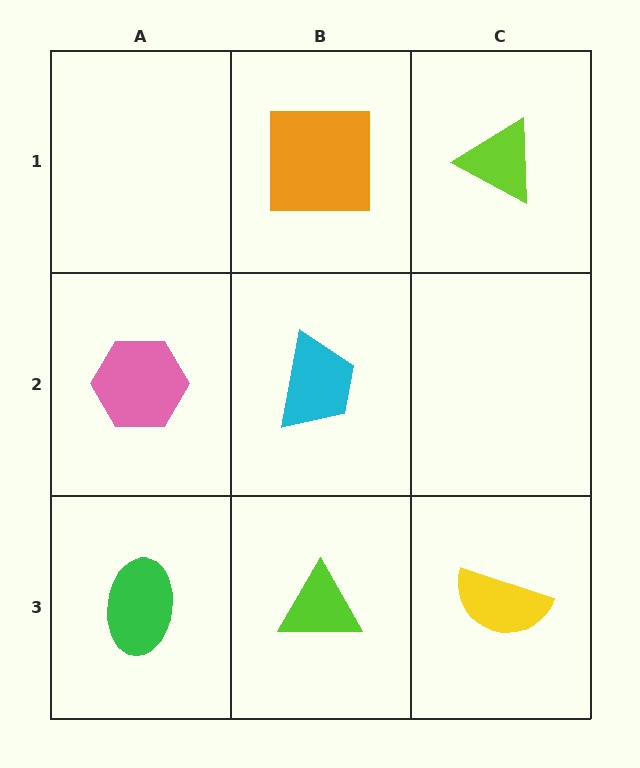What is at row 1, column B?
An orange square.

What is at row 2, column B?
A cyan trapezoid.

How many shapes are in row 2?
2 shapes.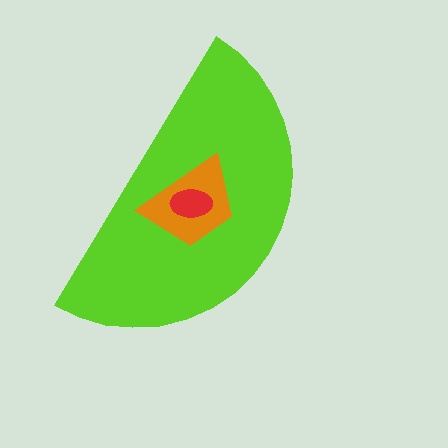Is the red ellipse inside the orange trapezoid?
Yes.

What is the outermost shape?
The lime semicircle.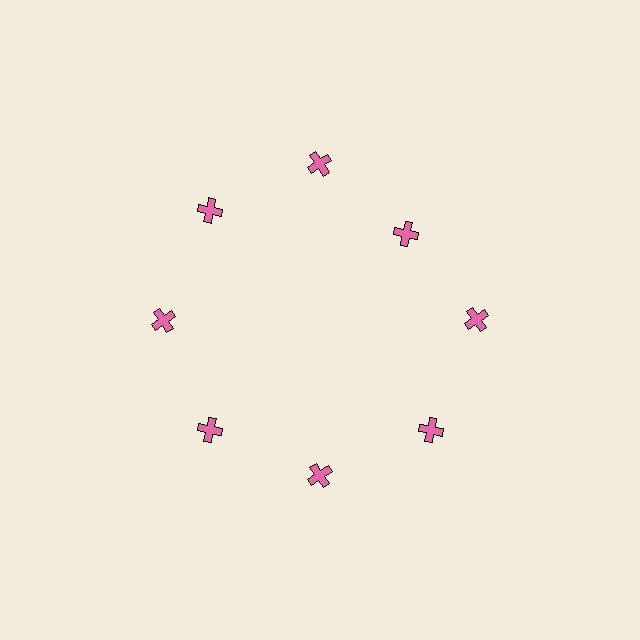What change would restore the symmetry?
The symmetry would be restored by moving it outward, back onto the ring so that all 8 crosses sit at equal angles and equal distance from the center.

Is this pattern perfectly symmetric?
No. The 8 pink crosses are arranged in a ring, but one element near the 2 o'clock position is pulled inward toward the center, breaking the 8-fold rotational symmetry.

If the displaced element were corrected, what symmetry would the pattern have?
It would have 8-fold rotational symmetry — the pattern would map onto itself every 45 degrees.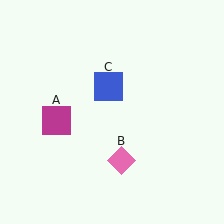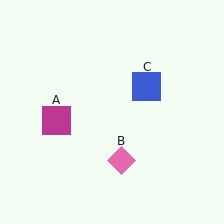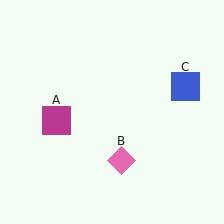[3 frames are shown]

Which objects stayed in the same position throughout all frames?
Magenta square (object A) and pink diamond (object B) remained stationary.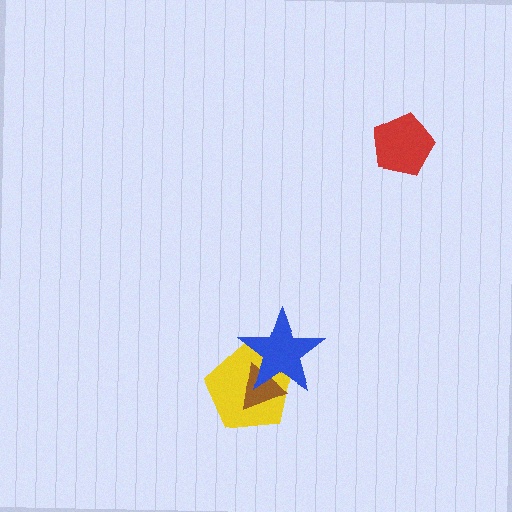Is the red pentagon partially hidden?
No, no other shape covers it.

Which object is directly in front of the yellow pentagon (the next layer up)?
The brown triangle is directly in front of the yellow pentagon.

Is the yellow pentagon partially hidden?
Yes, it is partially covered by another shape.